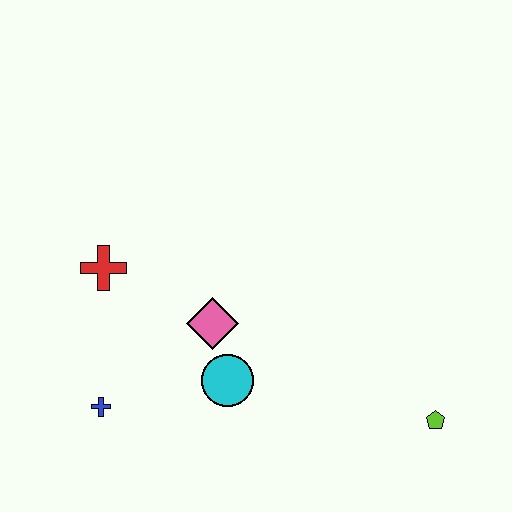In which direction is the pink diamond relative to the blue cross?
The pink diamond is to the right of the blue cross.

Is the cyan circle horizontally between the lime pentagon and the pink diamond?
Yes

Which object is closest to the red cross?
The pink diamond is closest to the red cross.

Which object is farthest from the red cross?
The lime pentagon is farthest from the red cross.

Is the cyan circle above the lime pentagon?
Yes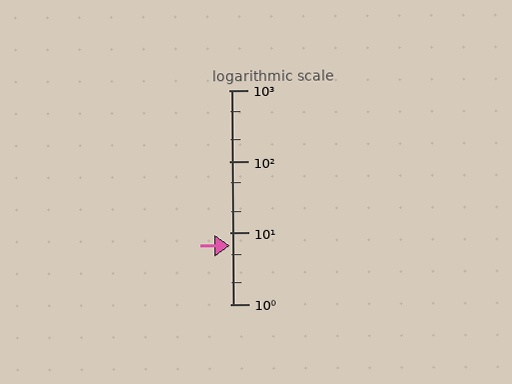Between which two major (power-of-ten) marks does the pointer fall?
The pointer is between 1 and 10.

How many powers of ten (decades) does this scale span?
The scale spans 3 decades, from 1 to 1000.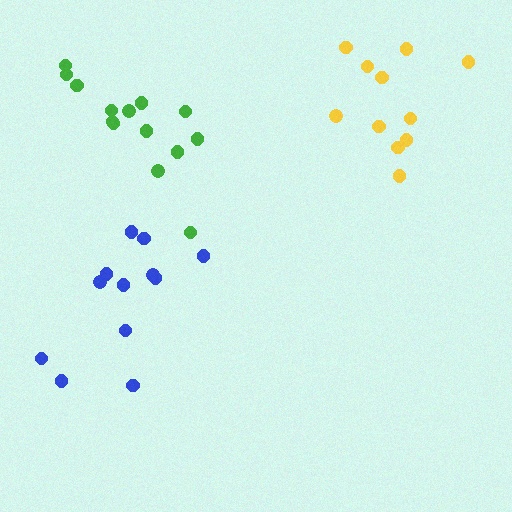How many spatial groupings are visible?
There are 3 spatial groupings.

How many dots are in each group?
Group 1: 11 dots, Group 2: 14 dots, Group 3: 12 dots (37 total).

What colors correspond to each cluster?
The clusters are colored: yellow, green, blue.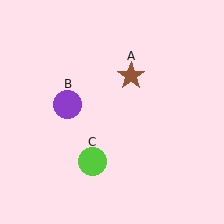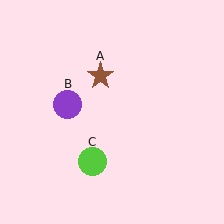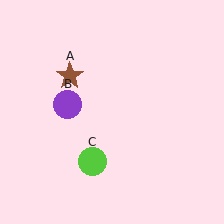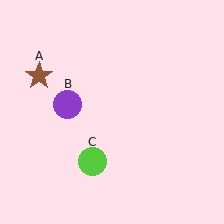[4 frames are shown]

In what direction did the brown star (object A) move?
The brown star (object A) moved left.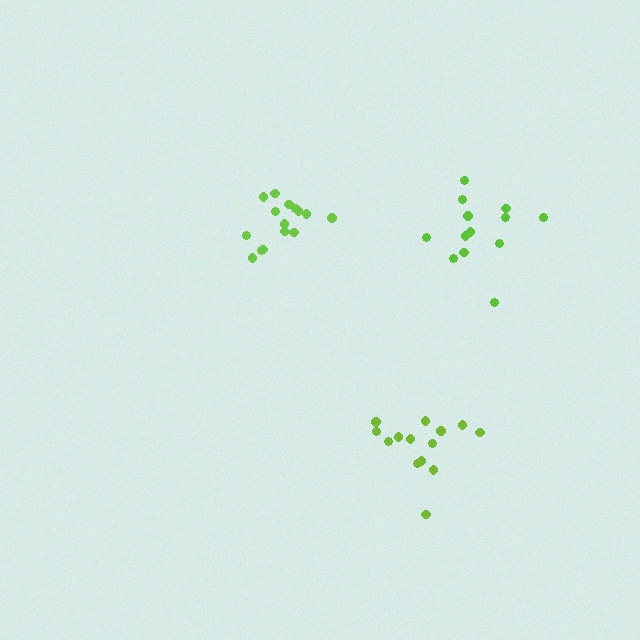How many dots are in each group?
Group 1: 13 dots, Group 2: 15 dots, Group 3: 14 dots (42 total).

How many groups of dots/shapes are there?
There are 3 groups.